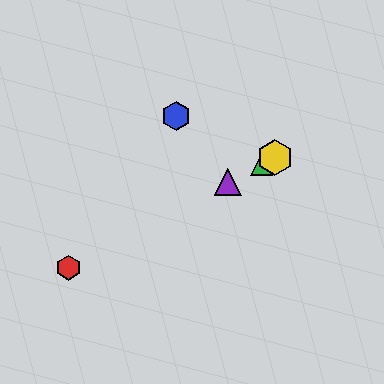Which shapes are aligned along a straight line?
The red hexagon, the green triangle, the yellow hexagon, the purple triangle are aligned along a straight line.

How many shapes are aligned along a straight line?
4 shapes (the red hexagon, the green triangle, the yellow hexagon, the purple triangle) are aligned along a straight line.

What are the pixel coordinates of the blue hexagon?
The blue hexagon is at (176, 116).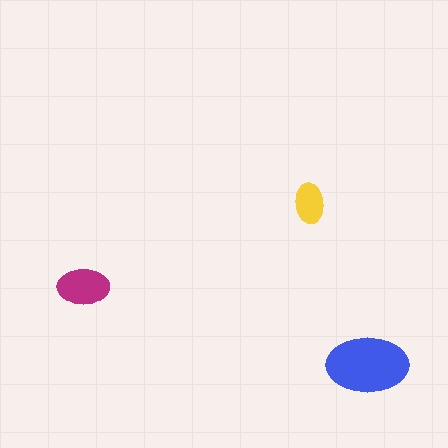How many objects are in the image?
There are 3 objects in the image.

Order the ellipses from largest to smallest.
the blue one, the magenta one, the yellow one.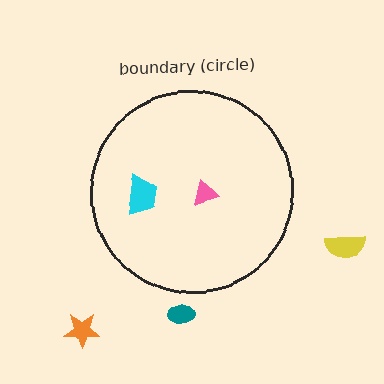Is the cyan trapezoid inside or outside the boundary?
Inside.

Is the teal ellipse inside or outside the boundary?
Outside.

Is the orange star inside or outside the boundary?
Outside.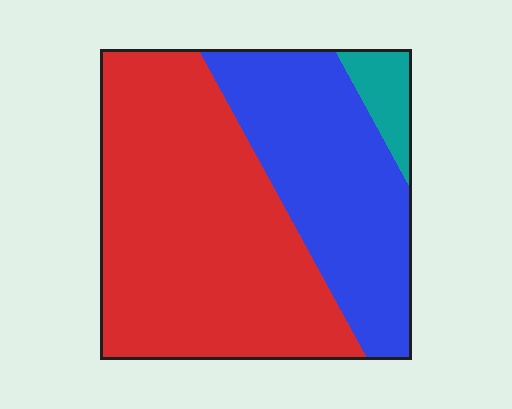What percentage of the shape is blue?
Blue takes up about three eighths (3/8) of the shape.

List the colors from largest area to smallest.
From largest to smallest: red, blue, teal.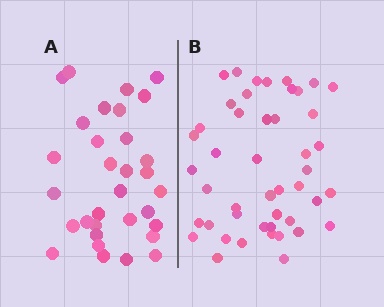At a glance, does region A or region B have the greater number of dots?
Region B (the right region) has more dots.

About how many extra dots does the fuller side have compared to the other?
Region B has approximately 15 more dots than region A.